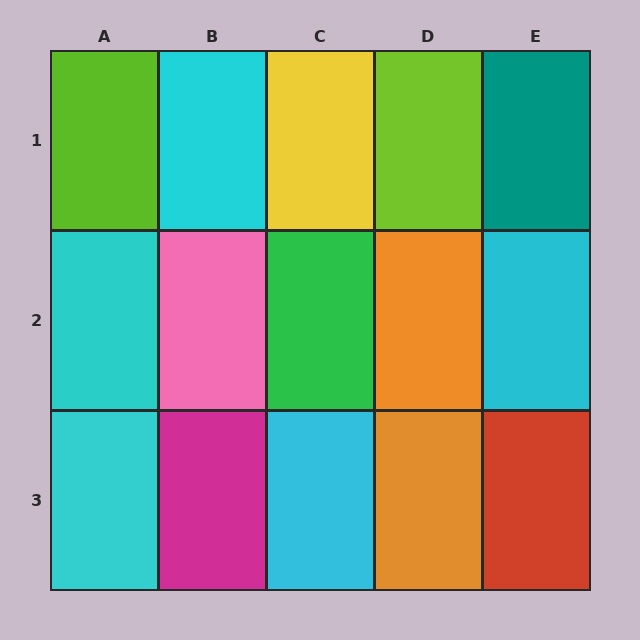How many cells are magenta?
1 cell is magenta.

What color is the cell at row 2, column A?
Cyan.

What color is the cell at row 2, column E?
Cyan.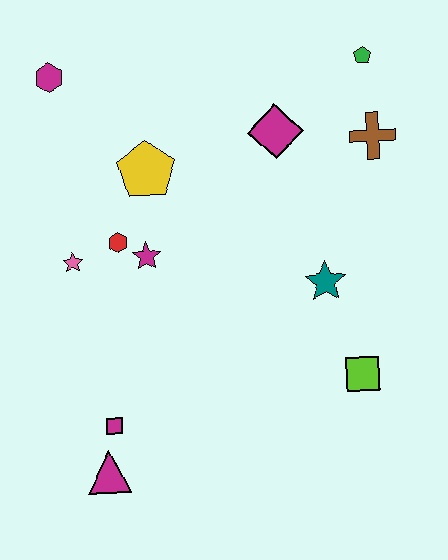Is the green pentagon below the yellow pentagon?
No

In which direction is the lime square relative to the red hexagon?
The lime square is to the right of the red hexagon.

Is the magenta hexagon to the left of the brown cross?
Yes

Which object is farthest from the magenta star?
The green pentagon is farthest from the magenta star.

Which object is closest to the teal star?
The lime square is closest to the teal star.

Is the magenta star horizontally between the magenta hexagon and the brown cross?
Yes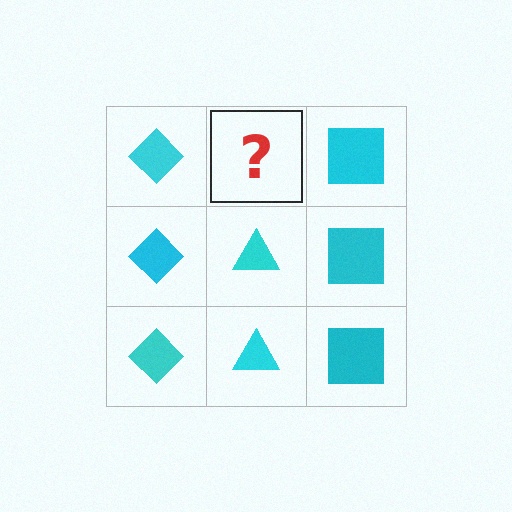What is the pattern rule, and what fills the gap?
The rule is that each column has a consistent shape. The gap should be filled with a cyan triangle.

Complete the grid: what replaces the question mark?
The question mark should be replaced with a cyan triangle.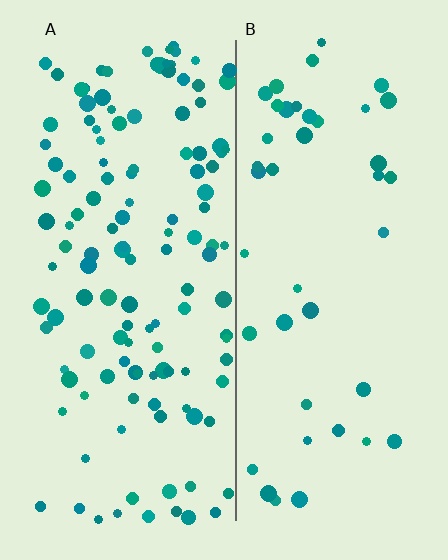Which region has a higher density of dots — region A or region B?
A (the left).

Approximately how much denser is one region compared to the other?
Approximately 2.9× — region A over region B.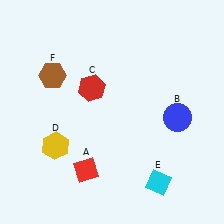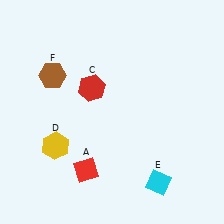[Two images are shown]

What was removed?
The blue circle (B) was removed in Image 2.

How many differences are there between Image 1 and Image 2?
There is 1 difference between the two images.